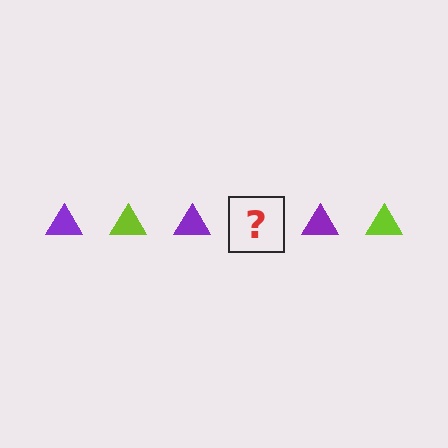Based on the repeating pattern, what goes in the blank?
The blank should be a lime triangle.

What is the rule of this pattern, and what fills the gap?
The rule is that the pattern cycles through purple, lime triangles. The gap should be filled with a lime triangle.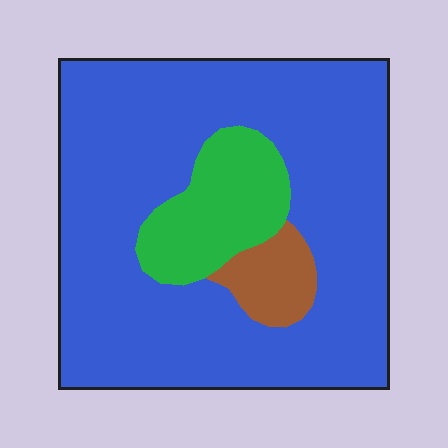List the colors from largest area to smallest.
From largest to smallest: blue, green, brown.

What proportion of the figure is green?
Green covers roughly 15% of the figure.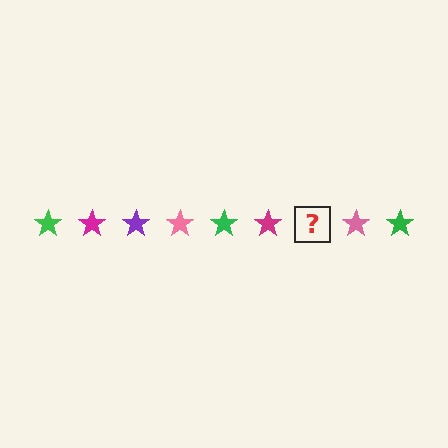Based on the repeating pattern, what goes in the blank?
The blank should be a purple star.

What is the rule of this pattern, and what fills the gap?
The rule is that the pattern cycles through green, magenta, purple, pink stars. The gap should be filled with a purple star.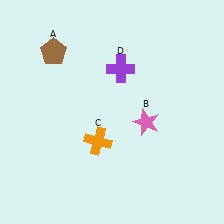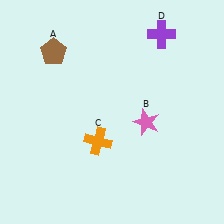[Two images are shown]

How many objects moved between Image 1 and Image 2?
1 object moved between the two images.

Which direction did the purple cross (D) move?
The purple cross (D) moved right.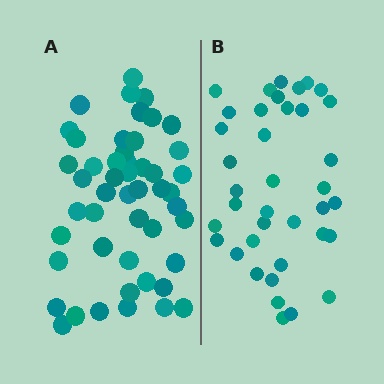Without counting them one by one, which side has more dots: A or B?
Region A (the left region) has more dots.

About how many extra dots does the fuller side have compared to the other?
Region A has roughly 12 or so more dots than region B.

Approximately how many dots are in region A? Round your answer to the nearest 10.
About 50 dots. (The exact count is 49, which rounds to 50.)